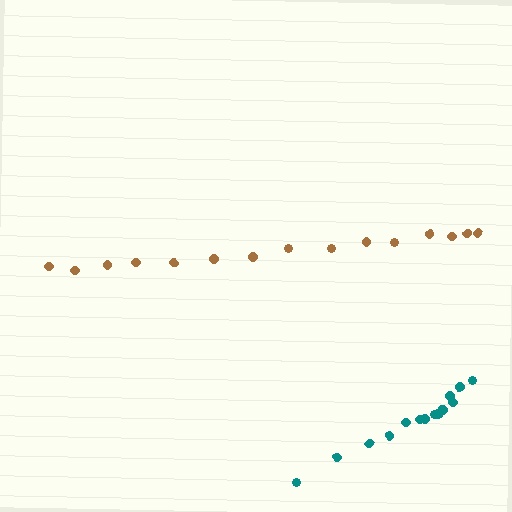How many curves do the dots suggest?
There are 2 distinct paths.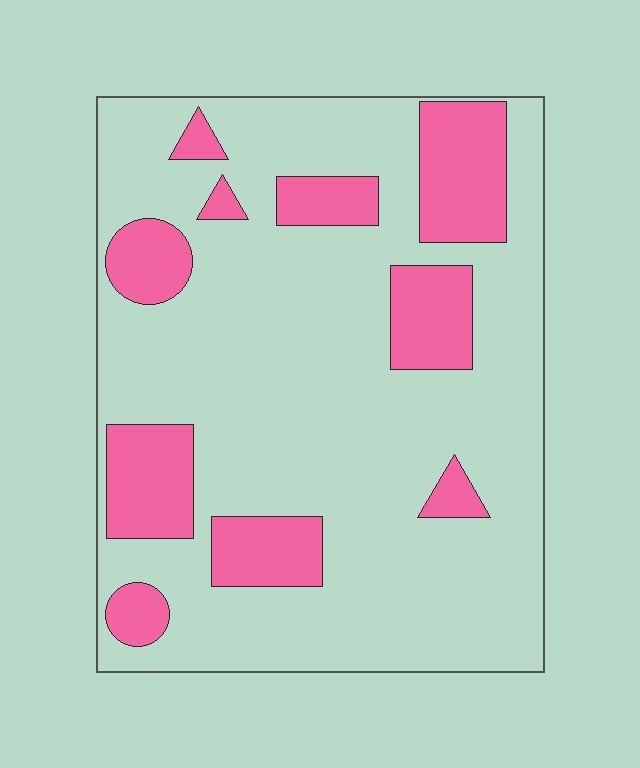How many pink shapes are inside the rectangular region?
10.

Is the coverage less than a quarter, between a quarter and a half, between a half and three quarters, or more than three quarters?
Less than a quarter.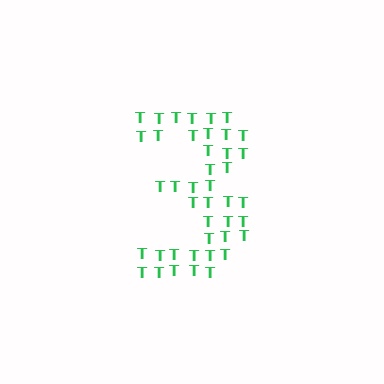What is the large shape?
The large shape is the digit 3.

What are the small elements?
The small elements are letter T's.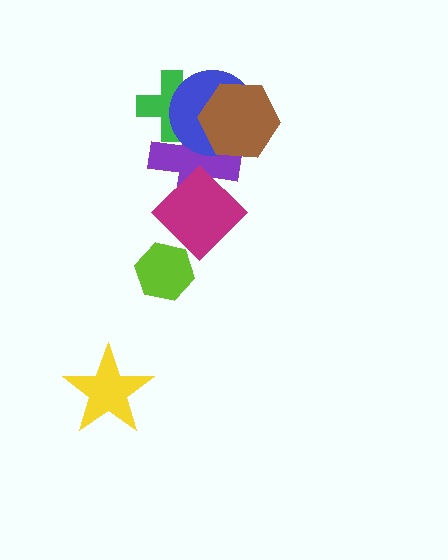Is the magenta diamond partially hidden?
No, no other shape covers it.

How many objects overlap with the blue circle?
3 objects overlap with the blue circle.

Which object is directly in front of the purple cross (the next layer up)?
The magenta diamond is directly in front of the purple cross.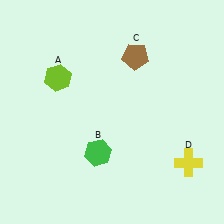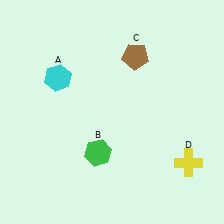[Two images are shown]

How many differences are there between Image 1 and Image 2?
There is 1 difference between the two images.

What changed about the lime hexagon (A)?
In Image 1, A is lime. In Image 2, it changed to cyan.